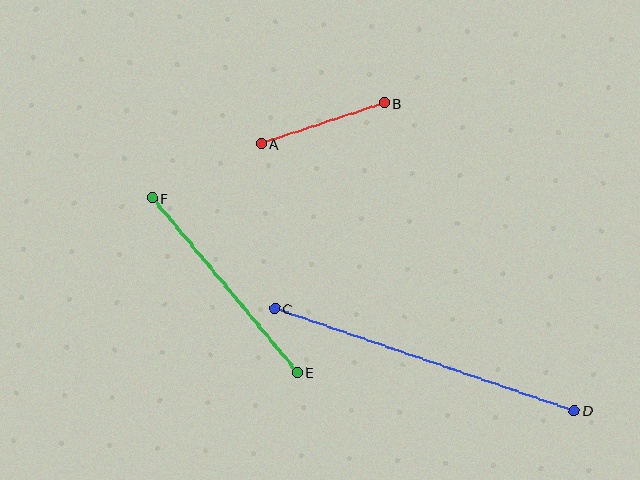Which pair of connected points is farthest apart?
Points C and D are farthest apart.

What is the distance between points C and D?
The distance is approximately 317 pixels.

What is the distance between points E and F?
The distance is approximately 227 pixels.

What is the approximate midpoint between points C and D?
The midpoint is at approximately (425, 360) pixels.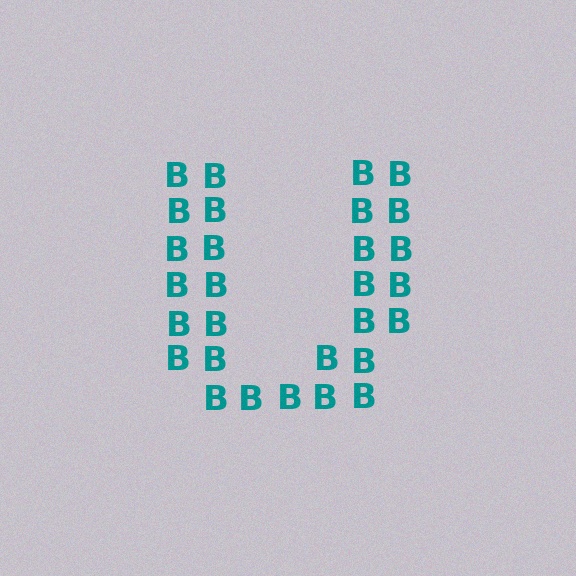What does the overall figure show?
The overall figure shows the letter U.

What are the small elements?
The small elements are letter B's.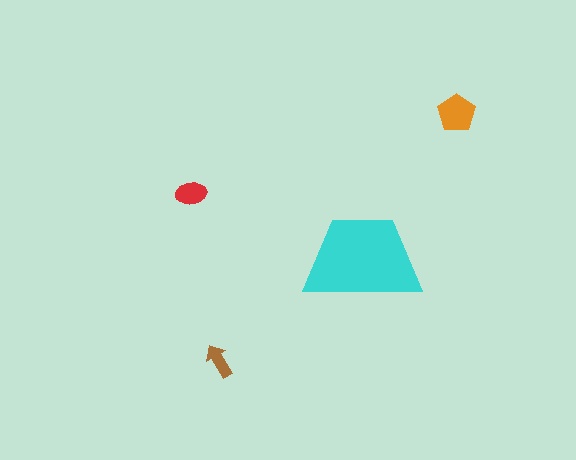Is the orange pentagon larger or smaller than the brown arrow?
Larger.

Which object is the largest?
The cyan trapezoid.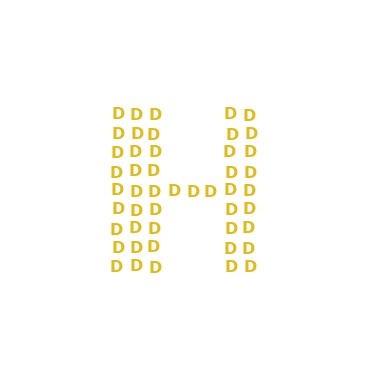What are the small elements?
The small elements are letter D's.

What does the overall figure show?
The overall figure shows the letter H.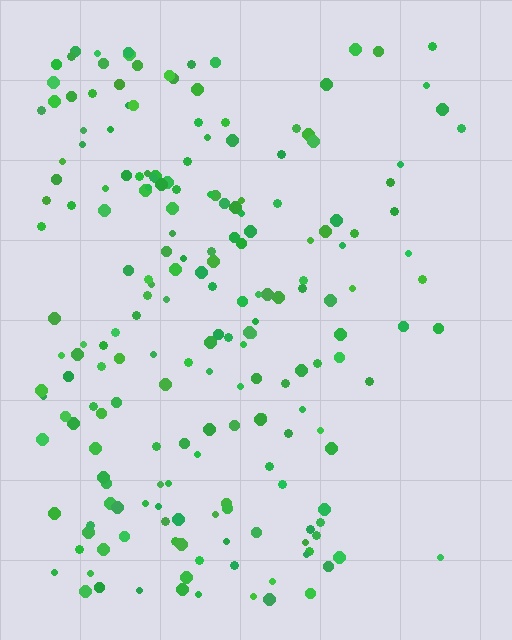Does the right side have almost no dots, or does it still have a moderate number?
Still a moderate number, just noticeably fewer than the left.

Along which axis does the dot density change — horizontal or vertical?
Horizontal.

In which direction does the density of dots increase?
From right to left, with the left side densest.